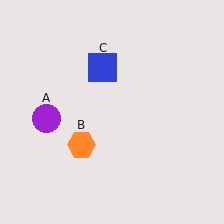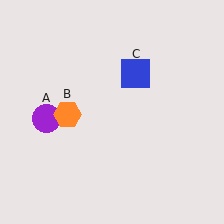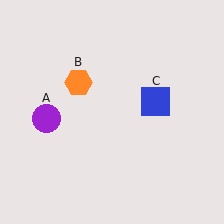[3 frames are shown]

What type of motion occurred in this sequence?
The orange hexagon (object B), blue square (object C) rotated clockwise around the center of the scene.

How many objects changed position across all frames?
2 objects changed position: orange hexagon (object B), blue square (object C).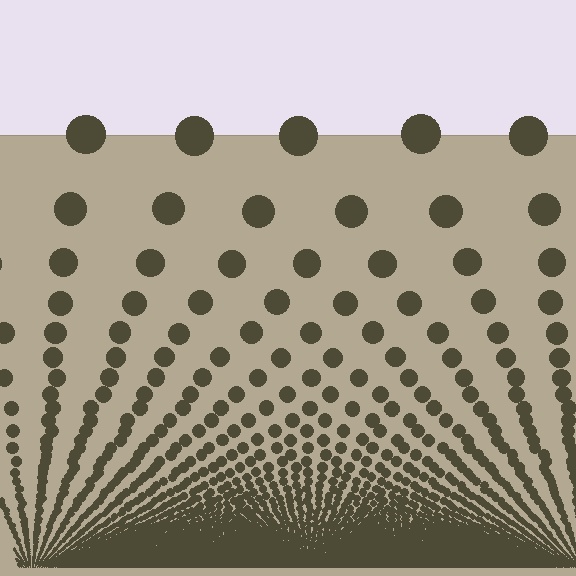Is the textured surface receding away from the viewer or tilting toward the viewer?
The surface appears to tilt toward the viewer. Texture elements get larger and sparser toward the top.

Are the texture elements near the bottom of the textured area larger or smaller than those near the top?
Smaller. The gradient is inverted — elements near the bottom are smaller and denser.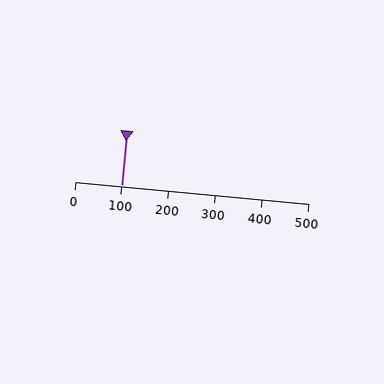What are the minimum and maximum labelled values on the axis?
The axis runs from 0 to 500.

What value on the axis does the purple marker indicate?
The marker indicates approximately 100.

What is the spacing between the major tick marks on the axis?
The major ticks are spaced 100 apart.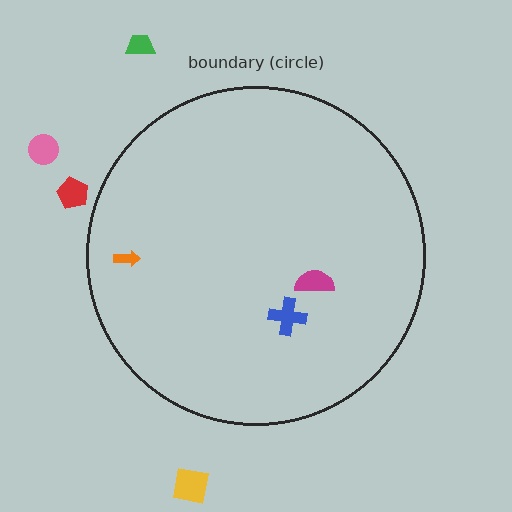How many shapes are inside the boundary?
3 inside, 4 outside.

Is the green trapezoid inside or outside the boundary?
Outside.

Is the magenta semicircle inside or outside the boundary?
Inside.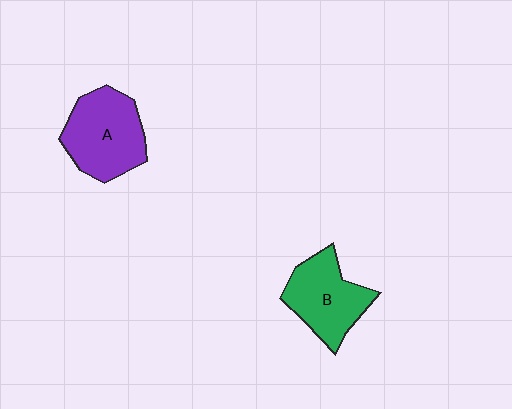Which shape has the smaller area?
Shape B (green).